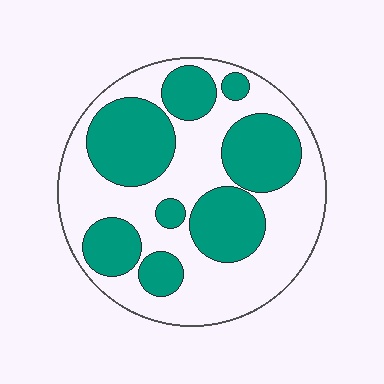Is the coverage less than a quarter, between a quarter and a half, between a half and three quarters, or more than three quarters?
Between a quarter and a half.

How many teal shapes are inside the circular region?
8.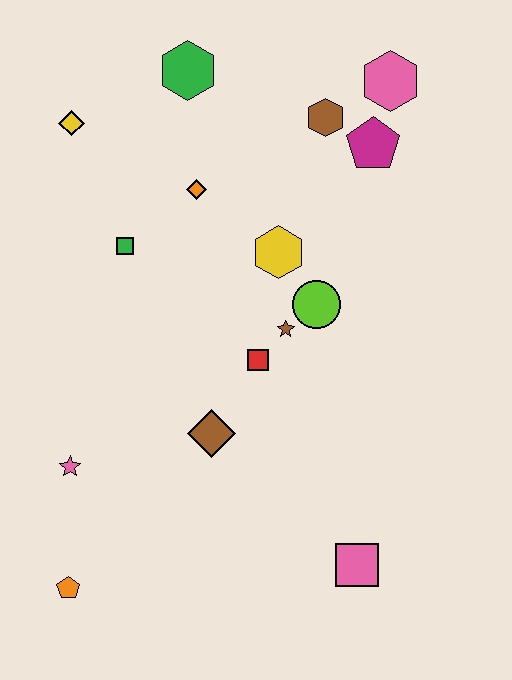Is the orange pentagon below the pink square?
Yes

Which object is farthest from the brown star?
The orange pentagon is farthest from the brown star.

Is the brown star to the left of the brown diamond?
No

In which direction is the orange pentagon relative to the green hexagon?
The orange pentagon is below the green hexagon.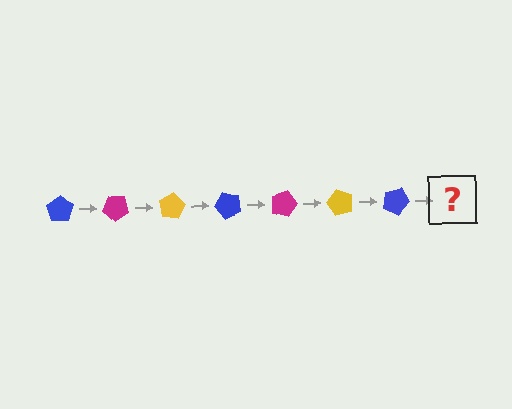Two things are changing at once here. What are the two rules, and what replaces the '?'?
The two rules are that it rotates 40 degrees each step and the color cycles through blue, magenta, and yellow. The '?' should be a magenta pentagon, rotated 280 degrees from the start.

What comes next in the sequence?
The next element should be a magenta pentagon, rotated 280 degrees from the start.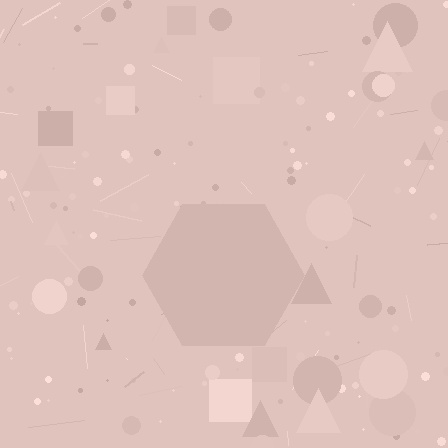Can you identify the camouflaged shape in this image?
The camouflaged shape is a hexagon.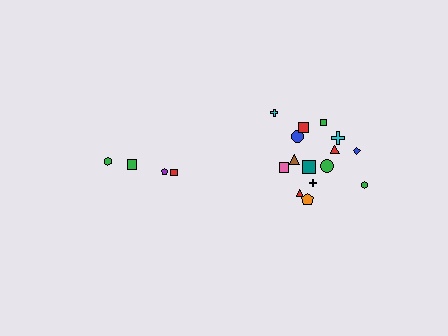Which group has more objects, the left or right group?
The right group.